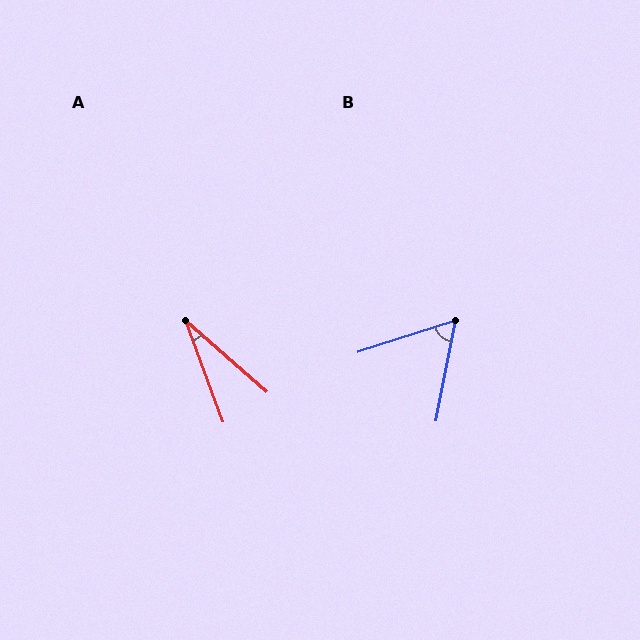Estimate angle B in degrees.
Approximately 61 degrees.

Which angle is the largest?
B, at approximately 61 degrees.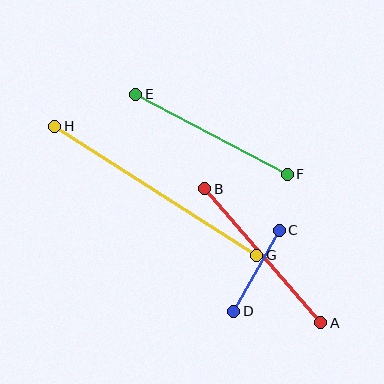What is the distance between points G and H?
The distance is approximately 240 pixels.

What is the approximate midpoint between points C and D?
The midpoint is at approximately (256, 271) pixels.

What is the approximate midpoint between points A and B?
The midpoint is at approximately (263, 256) pixels.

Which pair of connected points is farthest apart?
Points G and H are farthest apart.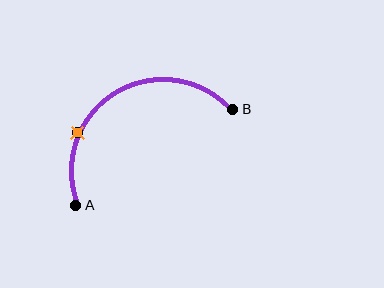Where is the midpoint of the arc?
The arc midpoint is the point on the curve farthest from the straight line joining A and B. It sits above that line.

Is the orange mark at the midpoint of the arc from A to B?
No. The orange mark lies on the arc but is closer to endpoint A. The arc midpoint would be at the point on the curve equidistant along the arc from both A and B.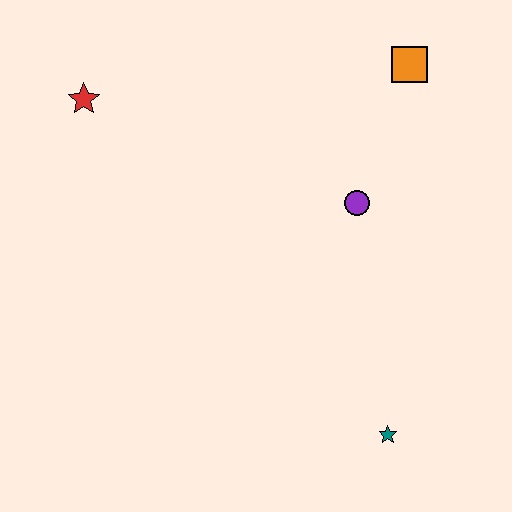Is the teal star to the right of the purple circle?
Yes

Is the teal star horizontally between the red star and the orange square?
Yes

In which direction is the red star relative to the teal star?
The red star is above the teal star.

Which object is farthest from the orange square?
The teal star is farthest from the orange square.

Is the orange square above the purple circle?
Yes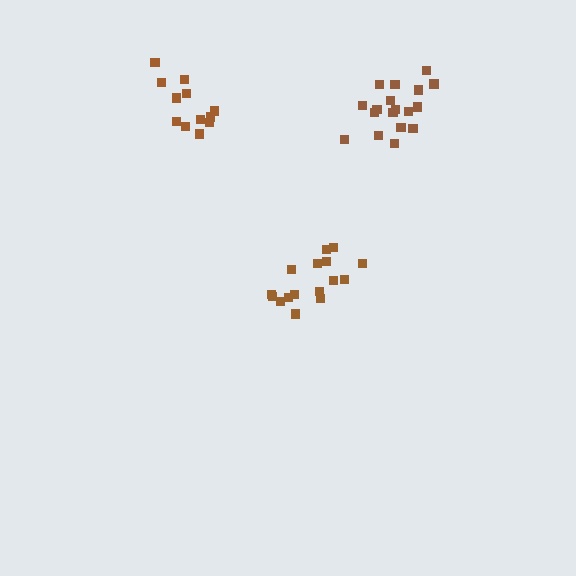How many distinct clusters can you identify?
There are 3 distinct clusters.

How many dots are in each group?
Group 1: 16 dots, Group 2: 12 dots, Group 3: 18 dots (46 total).